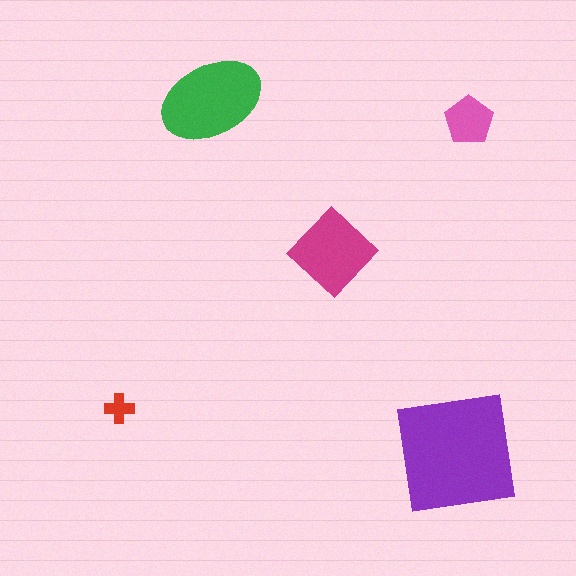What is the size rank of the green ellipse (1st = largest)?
2nd.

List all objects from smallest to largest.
The red cross, the pink pentagon, the magenta diamond, the green ellipse, the purple square.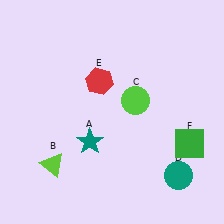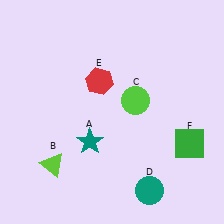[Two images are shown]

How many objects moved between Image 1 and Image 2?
1 object moved between the two images.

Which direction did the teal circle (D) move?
The teal circle (D) moved left.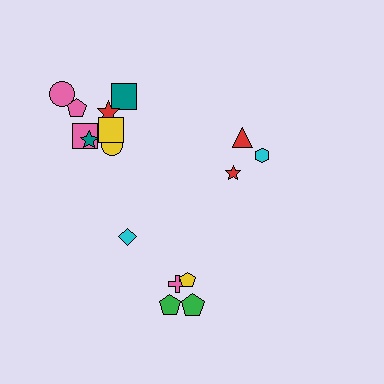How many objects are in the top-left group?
There are 8 objects.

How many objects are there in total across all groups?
There are 16 objects.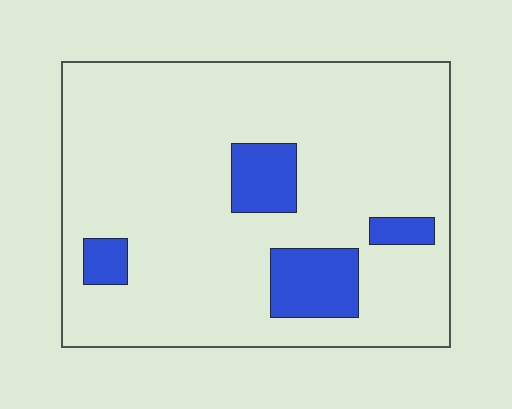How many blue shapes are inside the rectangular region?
4.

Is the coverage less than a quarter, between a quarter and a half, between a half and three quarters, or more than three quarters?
Less than a quarter.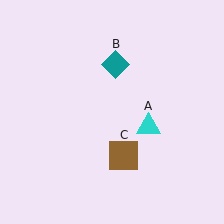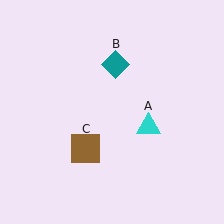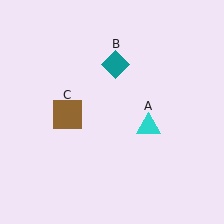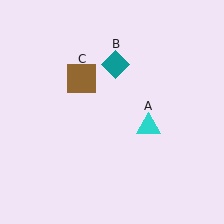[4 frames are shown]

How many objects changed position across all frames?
1 object changed position: brown square (object C).